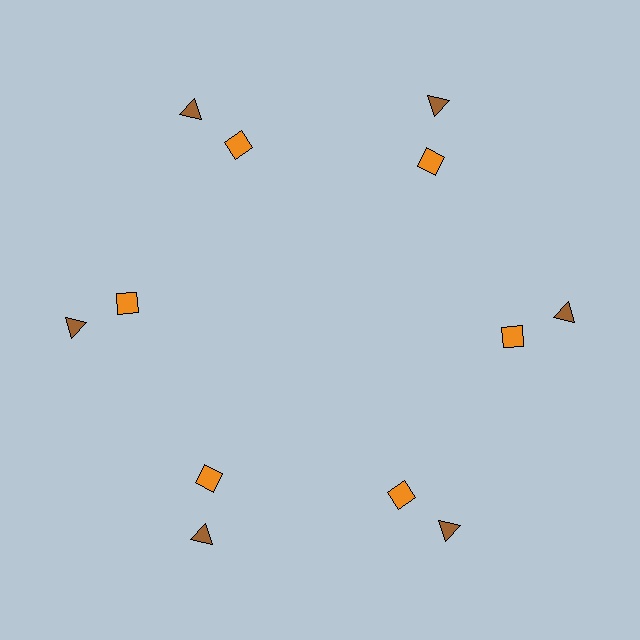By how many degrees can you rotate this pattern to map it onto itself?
The pattern maps onto itself every 60 degrees of rotation.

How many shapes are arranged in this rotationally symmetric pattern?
There are 12 shapes, arranged in 6 groups of 2.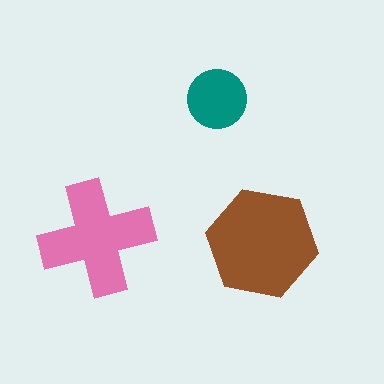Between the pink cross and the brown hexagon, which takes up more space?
The brown hexagon.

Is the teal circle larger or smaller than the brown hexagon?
Smaller.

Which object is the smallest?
The teal circle.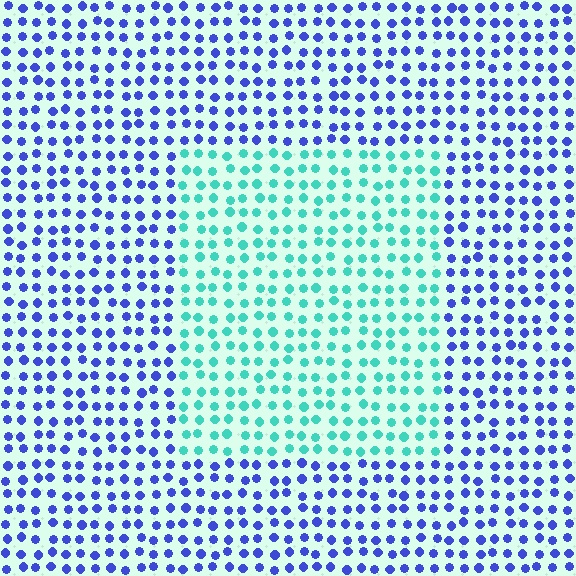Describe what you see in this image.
The image is filled with small blue elements in a uniform arrangement. A rectangle-shaped region is visible where the elements are tinted to a slightly different hue, forming a subtle color boundary.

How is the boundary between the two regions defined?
The boundary is defined purely by a slight shift in hue (about 66 degrees). Spacing, size, and orientation are identical on both sides.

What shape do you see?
I see a rectangle.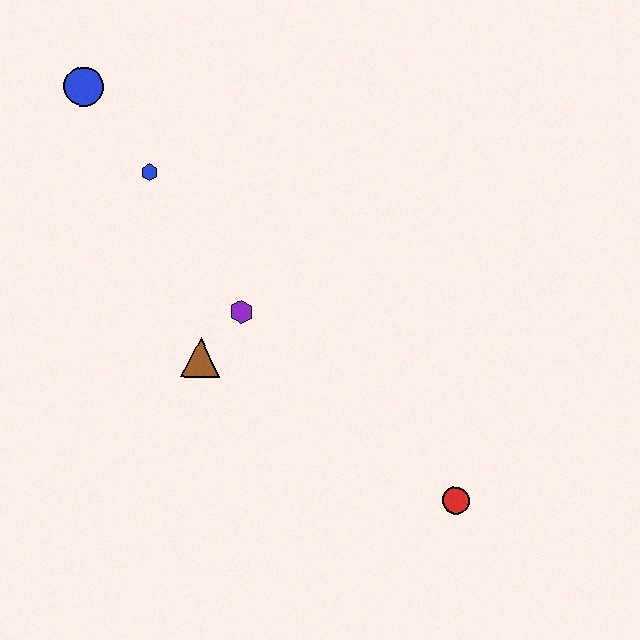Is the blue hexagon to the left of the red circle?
Yes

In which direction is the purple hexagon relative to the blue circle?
The purple hexagon is below the blue circle.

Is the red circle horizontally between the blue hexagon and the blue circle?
No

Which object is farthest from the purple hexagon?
The red circle is farthest from the purple hexagon.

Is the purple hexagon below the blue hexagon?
Yes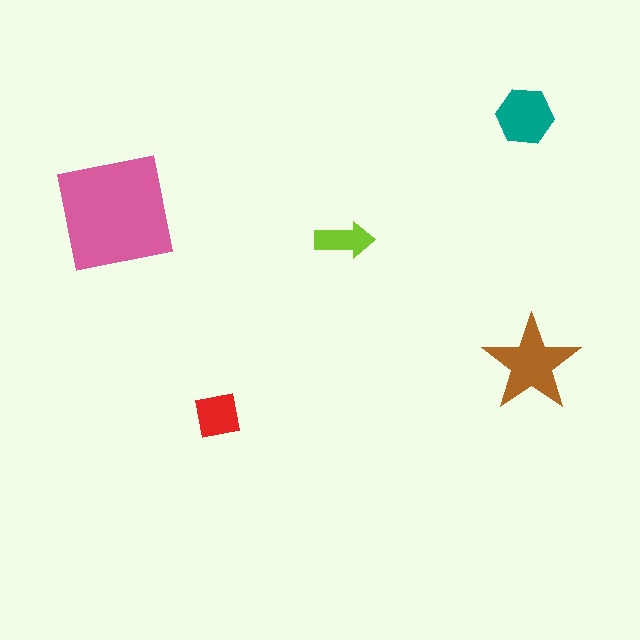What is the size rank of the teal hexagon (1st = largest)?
3rd.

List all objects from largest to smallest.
The pink square, the brown star, the teal hexagon, the red square, the lime arrow.